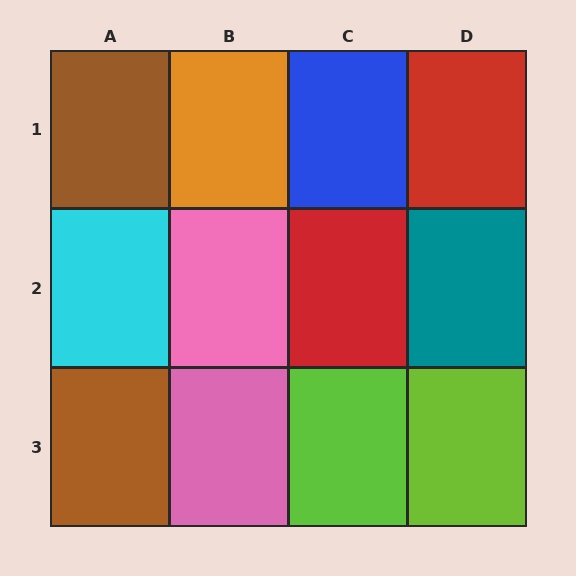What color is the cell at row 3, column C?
Lime.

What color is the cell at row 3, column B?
Pink.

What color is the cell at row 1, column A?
Brown.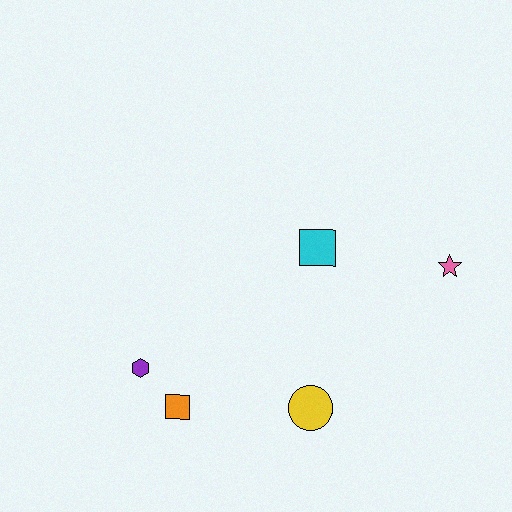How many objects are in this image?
There are 5 objects.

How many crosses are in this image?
There are no crosses.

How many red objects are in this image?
There are no red objects.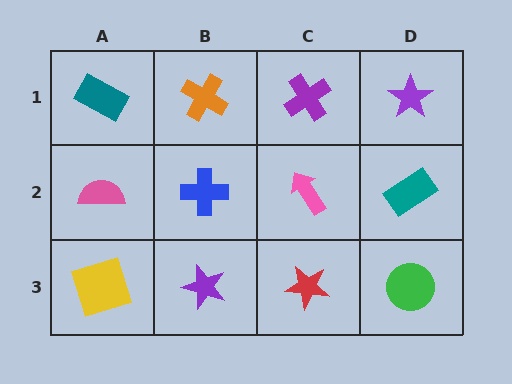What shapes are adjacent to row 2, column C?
A purple cross (row 1, column C), a red star (row 3, column C), a blue cross (row 2, column B), a teal rectangle (row 2, column D).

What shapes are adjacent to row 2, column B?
An orange cross (row 1, column B), a purple star (row 3, column B), a pink semicircle (row 2, column A), a pink arrow (row 2, column C).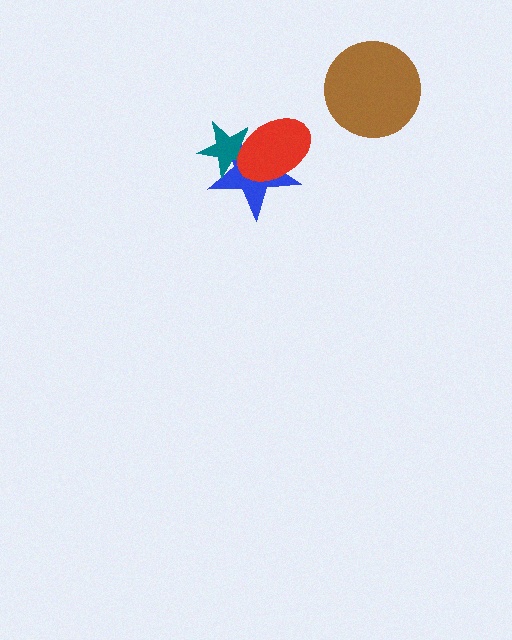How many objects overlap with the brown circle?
0 objects overlap with the brown circle.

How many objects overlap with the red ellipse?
2 objects overlap with the red ellipse.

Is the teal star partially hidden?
Yes, it is partially covered by another shape.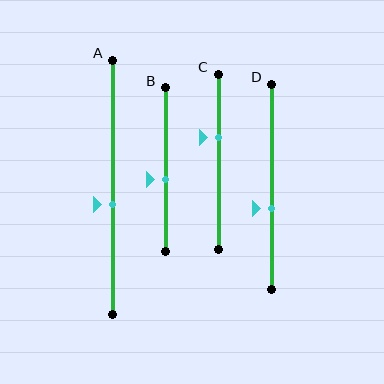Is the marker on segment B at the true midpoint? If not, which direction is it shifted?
No, the marker on segment B is shifted downward by about 6% of the segment length.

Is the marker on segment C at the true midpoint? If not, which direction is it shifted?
No, the marker on segment C is shifted upward by about 14% of the segment length.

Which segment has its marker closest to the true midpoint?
Segment B has its marker closest to the true midpoint.